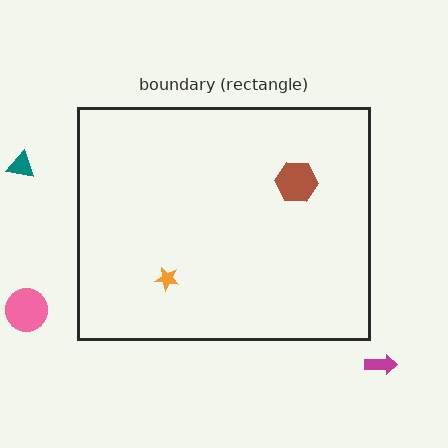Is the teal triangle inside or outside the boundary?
Outside.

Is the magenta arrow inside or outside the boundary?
Outside.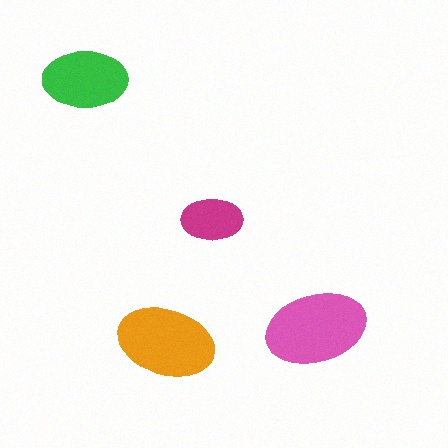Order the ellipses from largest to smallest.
the pink one, the orange one, the green one, the magenta one.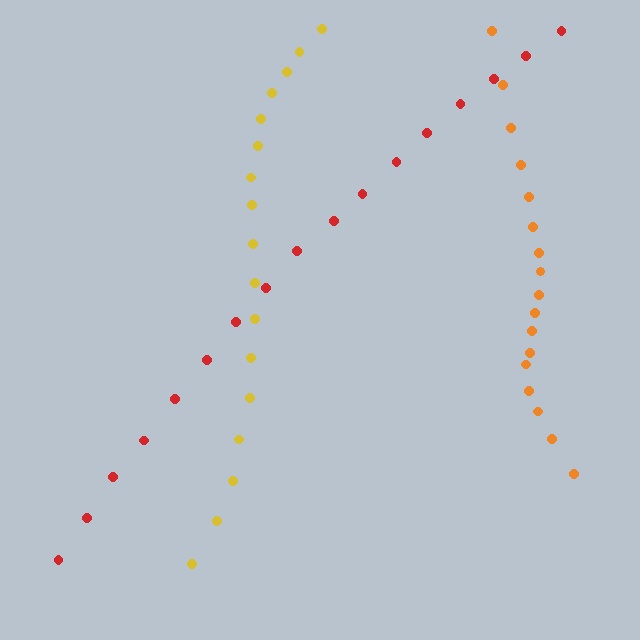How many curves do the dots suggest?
There are 3 distinct paths.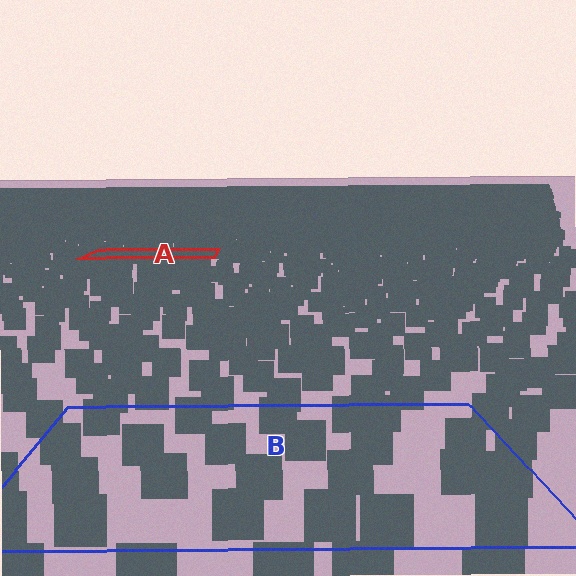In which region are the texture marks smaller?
The texture marks are smaller in region A, because it is farther away.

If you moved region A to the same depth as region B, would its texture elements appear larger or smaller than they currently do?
They would appear larger. At a closer depth, the same texture elements are projected at a bigger on-screen size.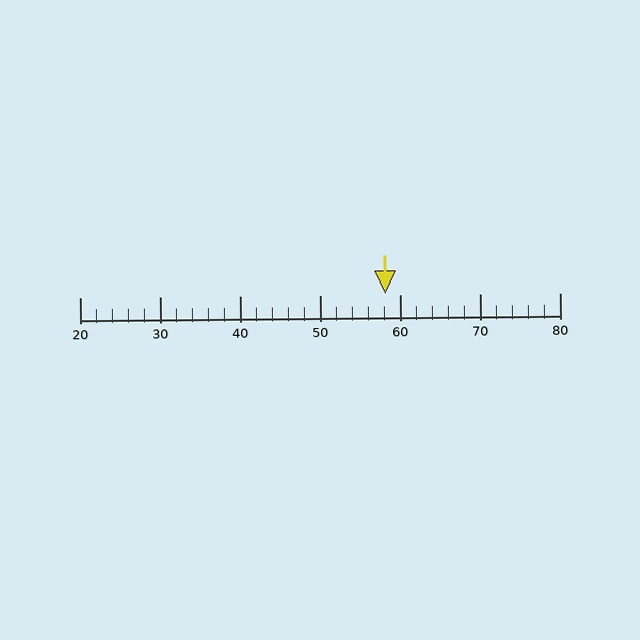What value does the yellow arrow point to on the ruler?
The yellow arrow points to approximately 58.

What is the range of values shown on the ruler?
The ruler shows values from 20 to 80.